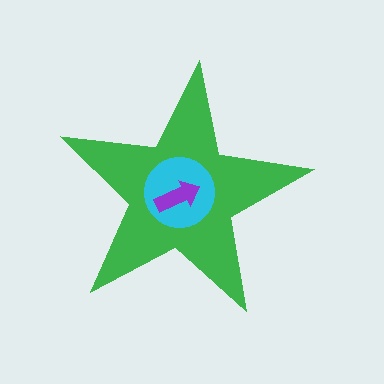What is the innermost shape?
The purple arrow.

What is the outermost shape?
The green star.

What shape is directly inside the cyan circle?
The purple arrow.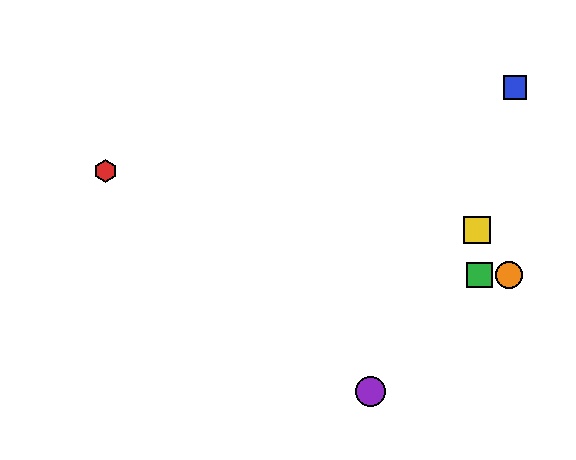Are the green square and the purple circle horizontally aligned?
No, the green square is at y≈275 and the purple circle is at y≈391.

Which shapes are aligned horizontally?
The green square, the orange circle are aligned horizontally.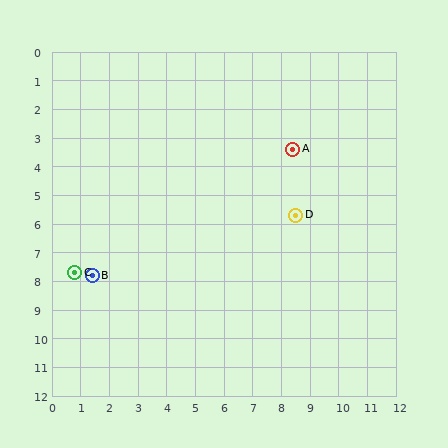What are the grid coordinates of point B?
Point B is at approximately (1.4, 7.8).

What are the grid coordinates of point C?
Point C is at approximately (0.8, 7.7).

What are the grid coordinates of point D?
Point D is at approximately (8.5, 5.7).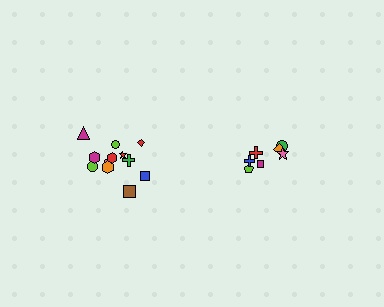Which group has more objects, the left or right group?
The left group.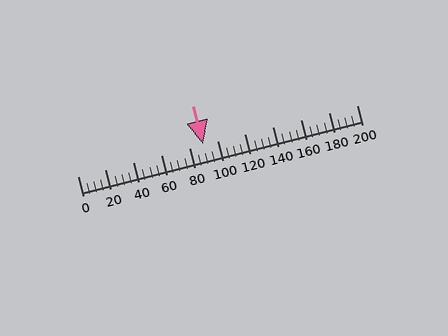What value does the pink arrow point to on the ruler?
The pink arrow points to approximately 90.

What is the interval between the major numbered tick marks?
The major tick marks are spaced 20 units apart.